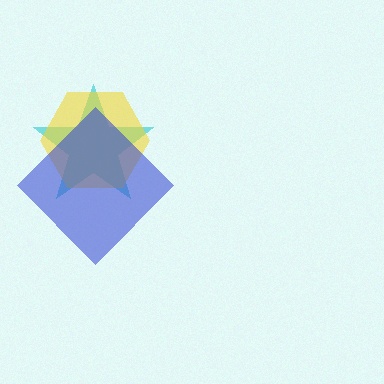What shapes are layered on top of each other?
The layered shapes are: a cyan star, a yellow hexagon, a blue diamond.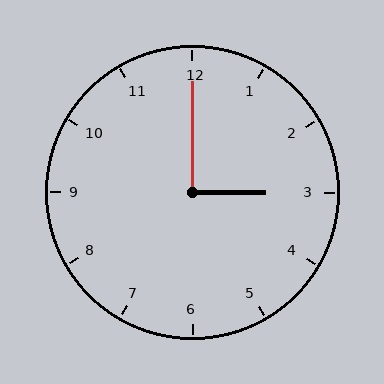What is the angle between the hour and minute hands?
Approximately 90 degrees.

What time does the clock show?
3:00.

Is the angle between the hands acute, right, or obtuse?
It is right.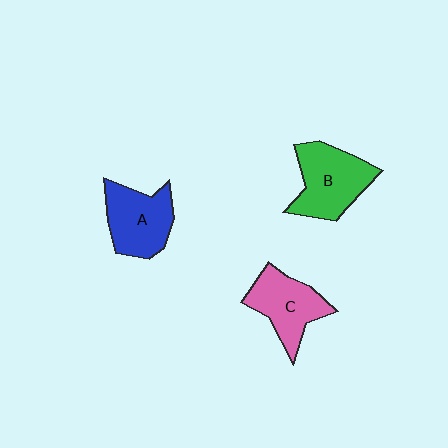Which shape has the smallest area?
Shape C (pink).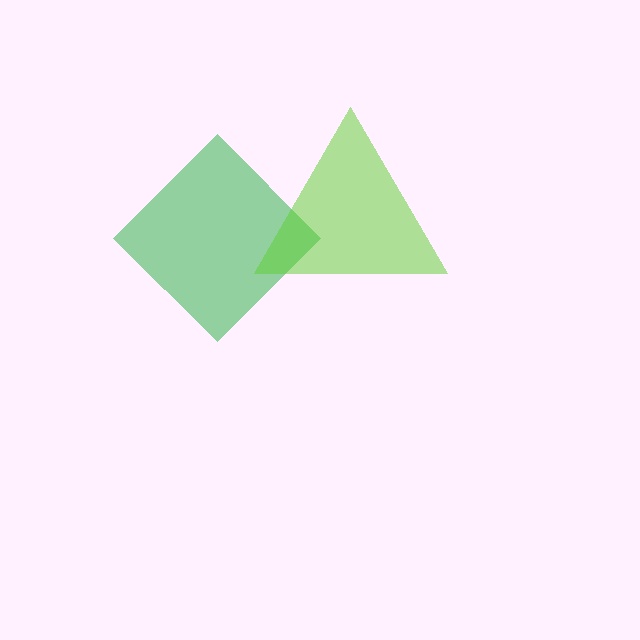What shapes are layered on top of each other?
The layered shapes are: a green diamond, a lime triangle.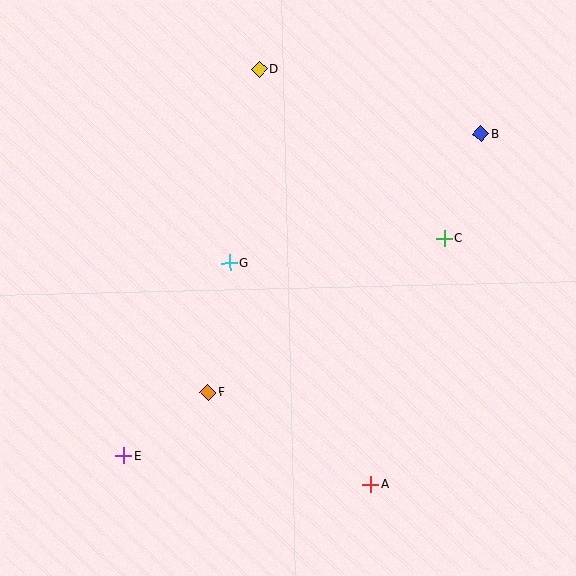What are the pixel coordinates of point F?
Point F is at (208, 392).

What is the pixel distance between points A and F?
The distance between A and F is 187 pixels.